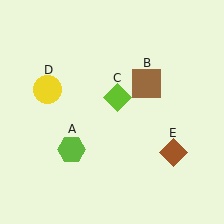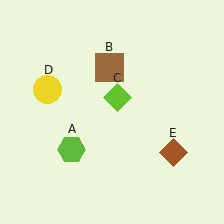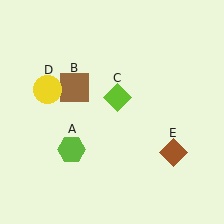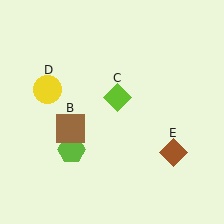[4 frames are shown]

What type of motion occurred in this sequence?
The brown square (object B) rotated counterclockwise around the center of the scene.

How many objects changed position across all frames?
1 object changed position: brown square (object B).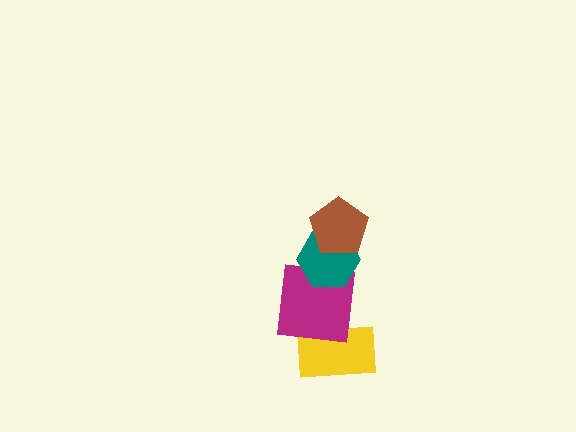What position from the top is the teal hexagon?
The teal hexagon is 2nd from the top.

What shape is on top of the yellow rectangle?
The magenta square is on top of the yellow rectangle.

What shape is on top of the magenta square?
The teal hexagon is on top of the magenta square.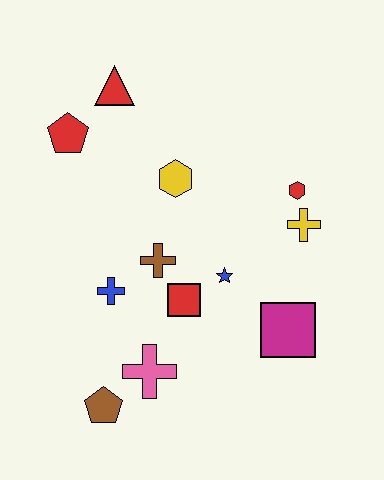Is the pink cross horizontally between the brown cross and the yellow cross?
No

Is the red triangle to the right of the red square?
No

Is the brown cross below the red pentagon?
Yes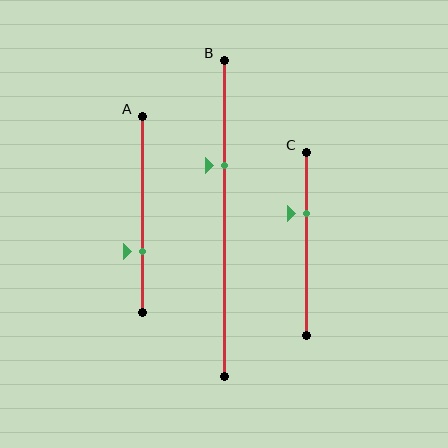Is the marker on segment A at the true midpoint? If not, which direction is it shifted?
No, the marker on segment A is shifted downward by about 19% of the segment length.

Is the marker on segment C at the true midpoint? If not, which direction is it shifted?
No, the marker on segment C is shifted upward by about 17% of the segment length.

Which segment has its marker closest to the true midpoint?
Segment C has its marker closest to the true midpoint.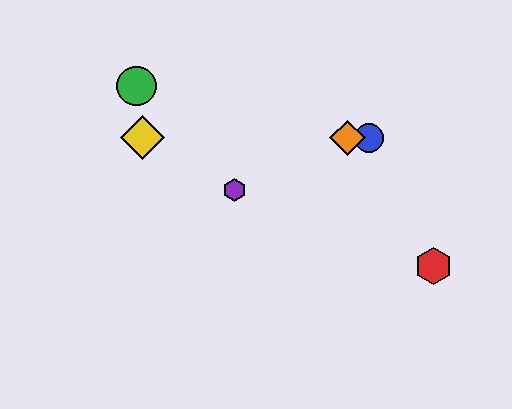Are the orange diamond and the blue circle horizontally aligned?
Yes, both are at y≈138.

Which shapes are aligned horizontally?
The blue circle, the yellow diamond, the orange diamond are aligned horizontally.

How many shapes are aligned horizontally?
3 shapes (the blue circle, the yellow diamond, the orange diamond) are aligned horizontally.